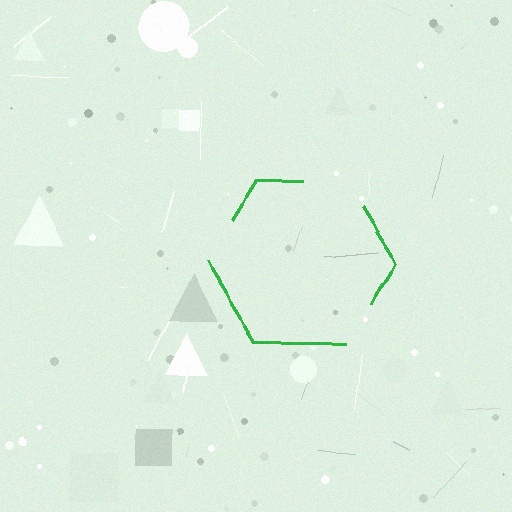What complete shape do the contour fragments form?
The contour fragments form a hexagon.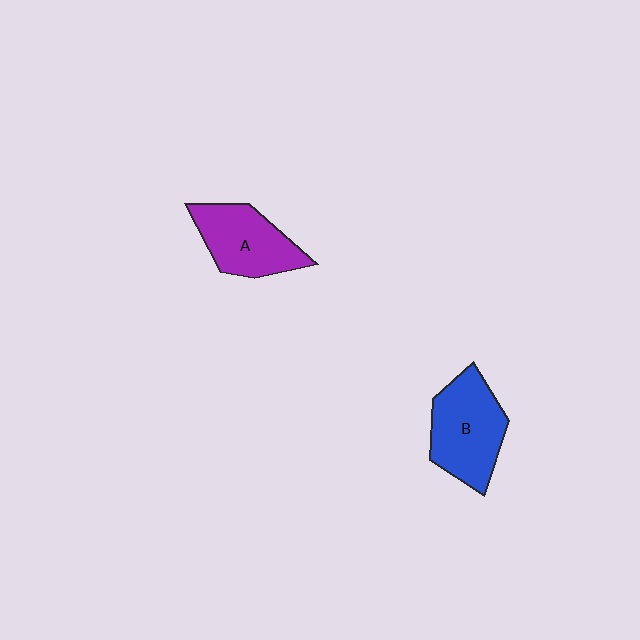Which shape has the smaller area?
Shape A (purple).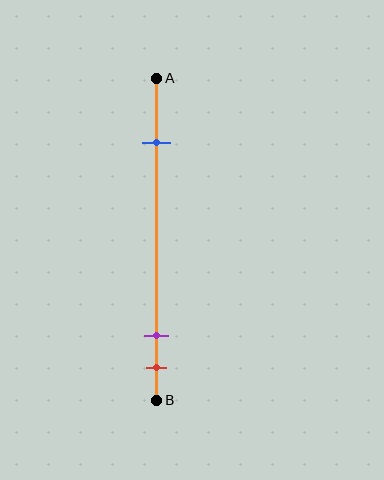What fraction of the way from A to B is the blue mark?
The blue mark is approximately 20% (0.2) of the way from A to B.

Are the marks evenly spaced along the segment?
No, the marks are not evenly spaced.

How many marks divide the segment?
There are 3 marks dividing the segment.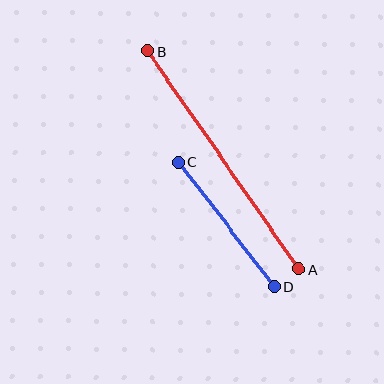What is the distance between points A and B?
The distance is approximately 265 pixels.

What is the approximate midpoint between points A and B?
The midpoint is at approximately (223, 160) pixels.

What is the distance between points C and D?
The distance is approximately 157 pixels.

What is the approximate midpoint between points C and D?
The midpoint is at approximately (226, 225) pixels.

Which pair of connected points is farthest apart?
Points A and B are farthest apart.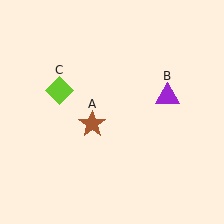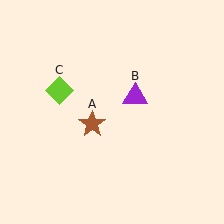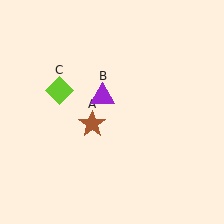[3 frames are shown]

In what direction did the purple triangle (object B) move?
The purple triangle (object B) moved left.